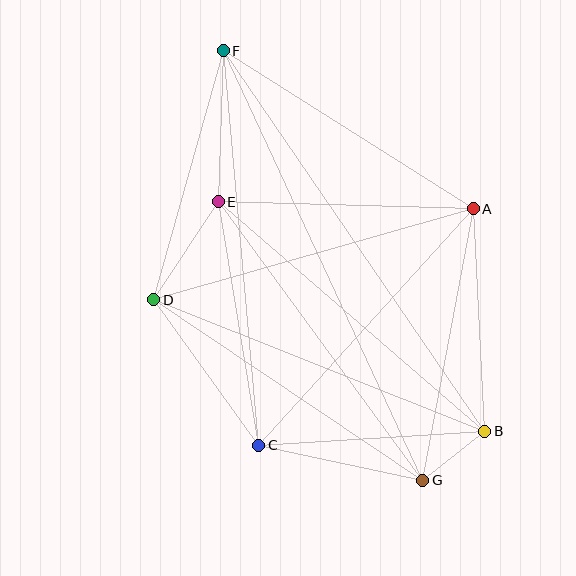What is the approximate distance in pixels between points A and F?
The distance between A and F is approximately 296 pixels.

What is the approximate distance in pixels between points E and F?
The distance between E and F is approximately 151 pixels.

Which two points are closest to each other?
Points B and G are closest to each other.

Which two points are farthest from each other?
Points F and G are farthest from each other.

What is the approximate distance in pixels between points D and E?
The distance between D and E is approximately 118 pixels.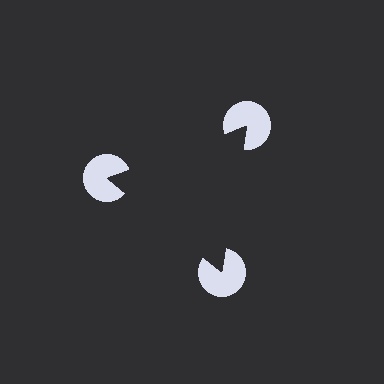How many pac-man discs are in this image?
There are 3 — one at each vertex of the illusory triangle.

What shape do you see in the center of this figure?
An illusory triangle — its edges are inferred from the aligned wedge cuts in the pac-man discs, not physically drawn.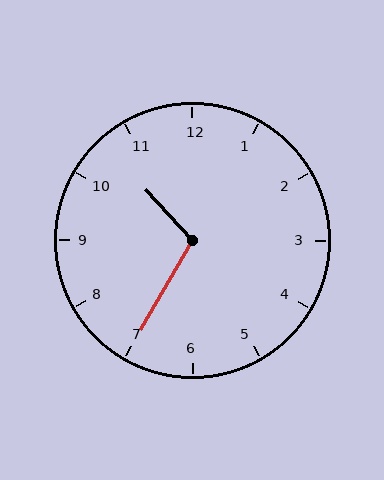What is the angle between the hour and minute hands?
Approximately 108 degrees.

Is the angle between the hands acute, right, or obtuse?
It is obtuse.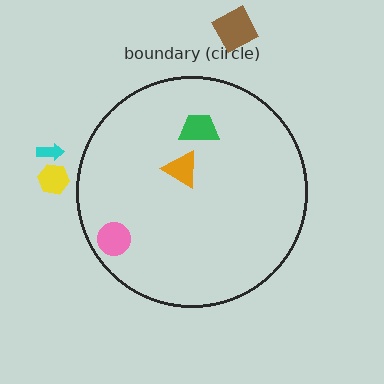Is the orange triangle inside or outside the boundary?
Inside.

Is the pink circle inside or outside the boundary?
Inside.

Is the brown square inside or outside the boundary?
Outside.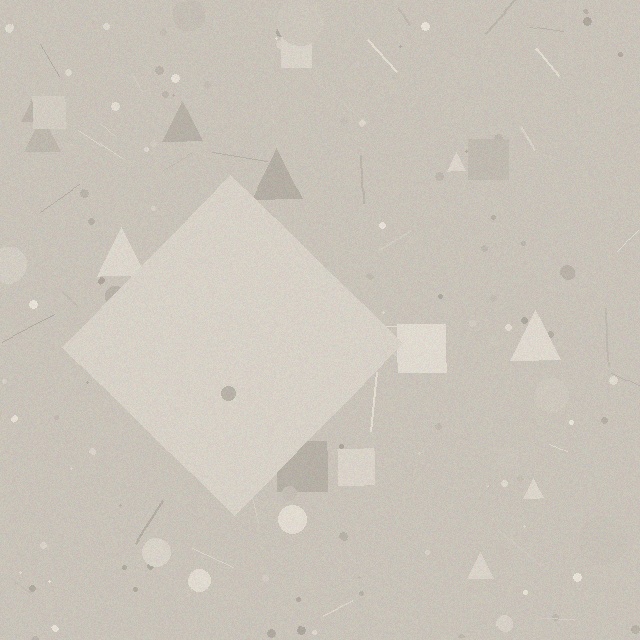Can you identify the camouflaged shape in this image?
The camouflaged shape is a diamond.